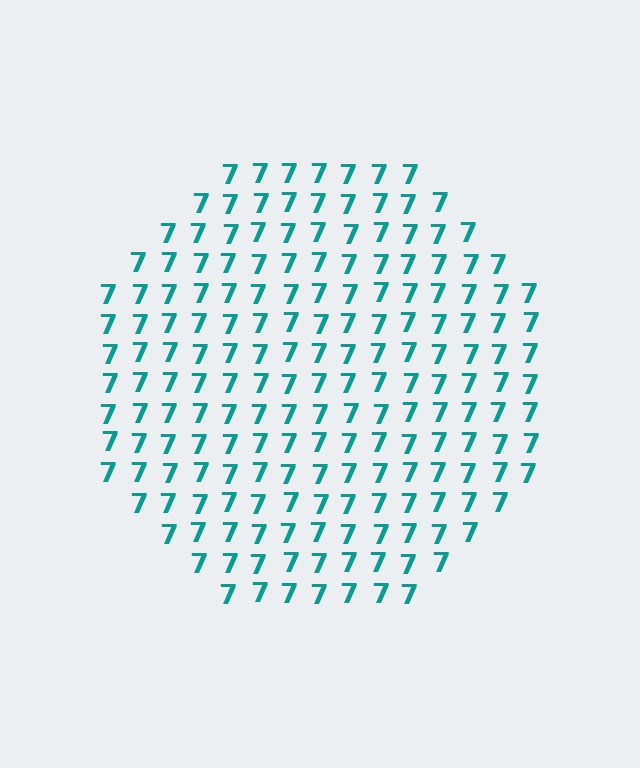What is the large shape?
The large shape is a circle.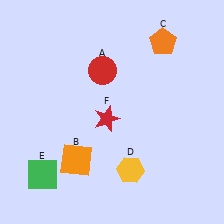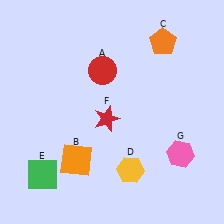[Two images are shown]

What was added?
A pink hexagon (G) was added in Image 2.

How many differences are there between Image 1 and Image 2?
There is 1 difference between the two images.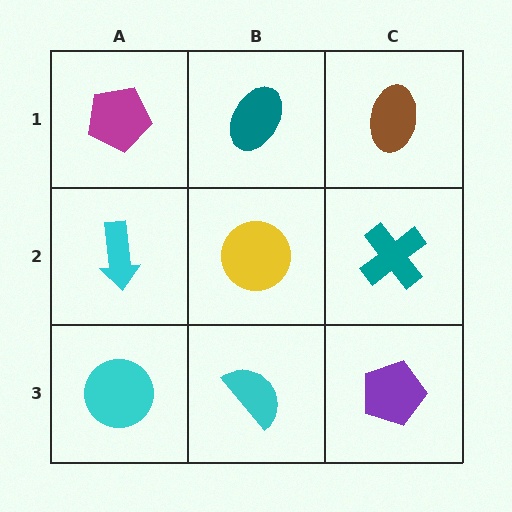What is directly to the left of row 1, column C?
A teal ellipse.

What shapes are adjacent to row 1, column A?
A cyan arrow (row 2, column A), a teal ellipse (row 1, column B).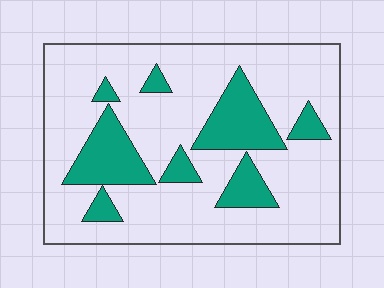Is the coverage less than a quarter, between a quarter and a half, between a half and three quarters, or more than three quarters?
Less than a quarter.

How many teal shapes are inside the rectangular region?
8.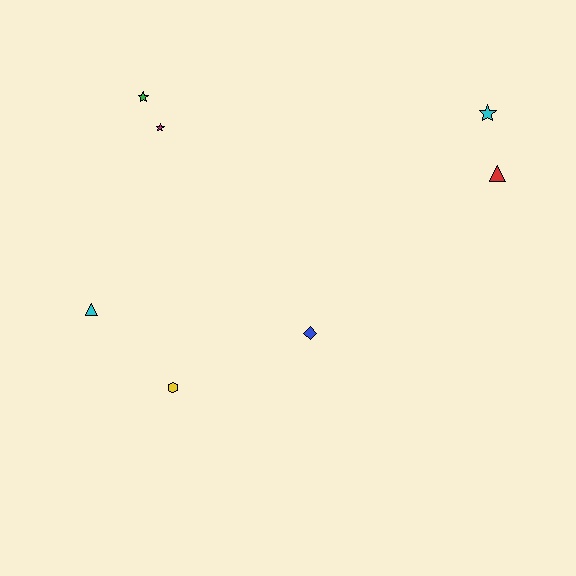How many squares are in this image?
There are no squares.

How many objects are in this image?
There are 7 objects.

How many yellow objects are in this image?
There is 1 yellow object.